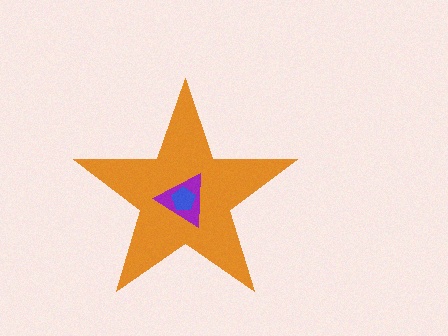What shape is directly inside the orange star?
The purple triangle.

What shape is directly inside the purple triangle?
The blue pentagon.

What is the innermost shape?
The blue pentagon.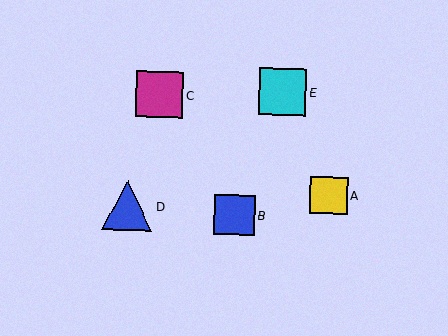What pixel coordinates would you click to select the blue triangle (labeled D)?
Click at (127, 206) to select the blue triangle D.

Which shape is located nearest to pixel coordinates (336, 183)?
The yellow square (labeled A) at (329, 195) is nearest to that location.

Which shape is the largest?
The blue triangle (labeled D) is the largest.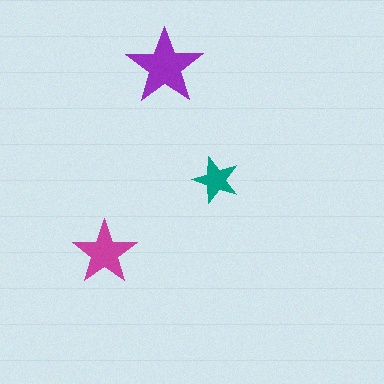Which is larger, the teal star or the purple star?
The purple one.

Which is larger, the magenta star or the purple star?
The purple one.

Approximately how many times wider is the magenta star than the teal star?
About 1.5 times wider.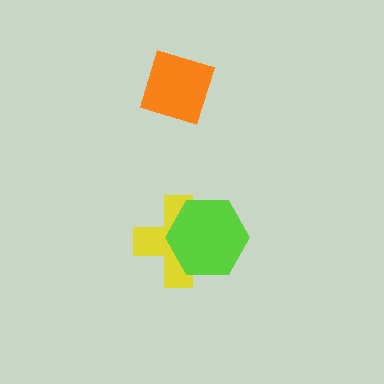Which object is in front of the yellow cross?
The lime hexagon is in front of the yellow cross.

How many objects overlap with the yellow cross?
1 object overlaps with the yellow cross.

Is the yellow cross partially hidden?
Yes, it is partially covered by another shape.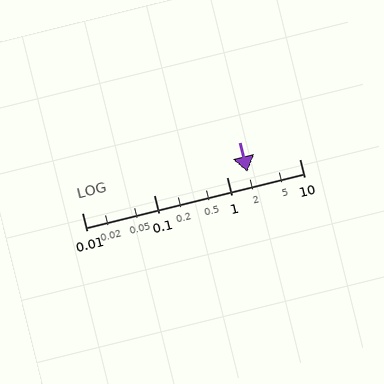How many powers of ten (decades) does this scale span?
The scale spans 3 decades, from 0.01 to 10.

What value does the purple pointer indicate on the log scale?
The pointer indicates approximately 1.9.